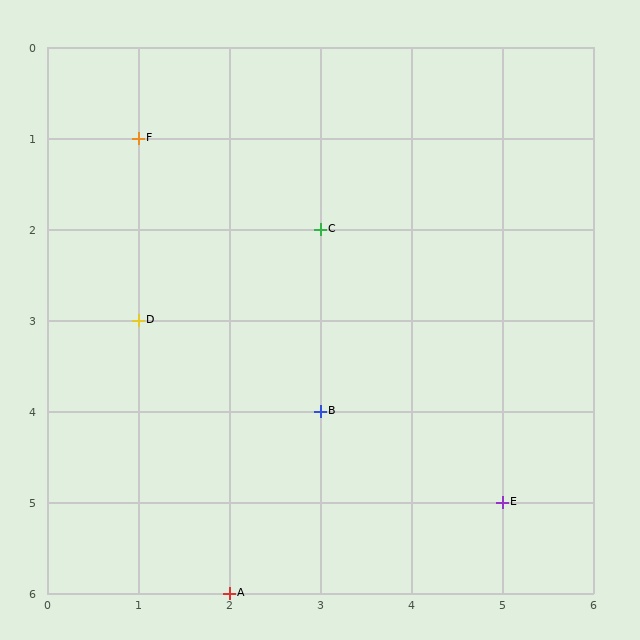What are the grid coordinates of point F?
Point F is at grid coordinates (1, 1).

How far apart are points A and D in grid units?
Points A and D are 1 column and 3 rows apart (about 3.2 grid units diagonally).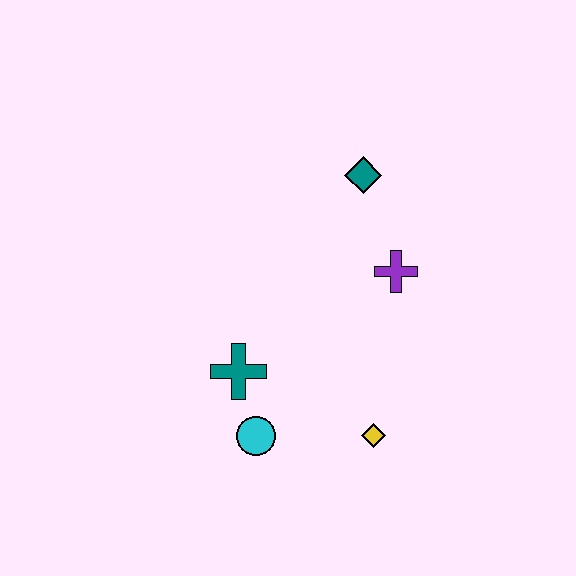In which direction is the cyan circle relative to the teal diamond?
The cyan circle is below the teal diamond.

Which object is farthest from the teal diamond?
The cyan circle is farthest from the teal diamond.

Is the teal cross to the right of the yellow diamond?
No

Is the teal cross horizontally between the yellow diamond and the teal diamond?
No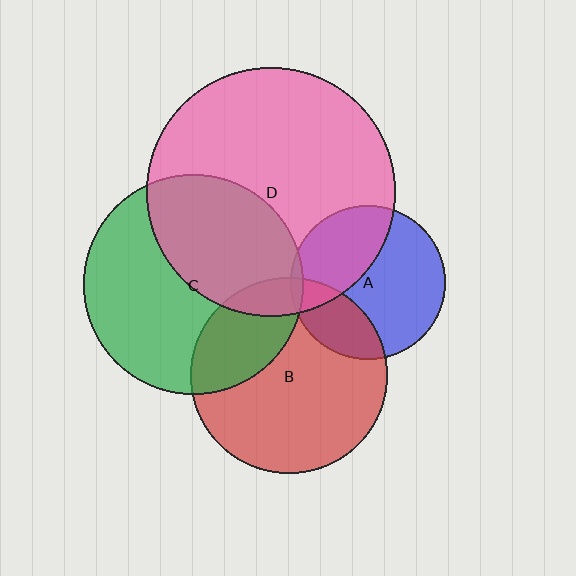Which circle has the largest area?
Circle D (pink).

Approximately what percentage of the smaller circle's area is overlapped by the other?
Approximately 40%.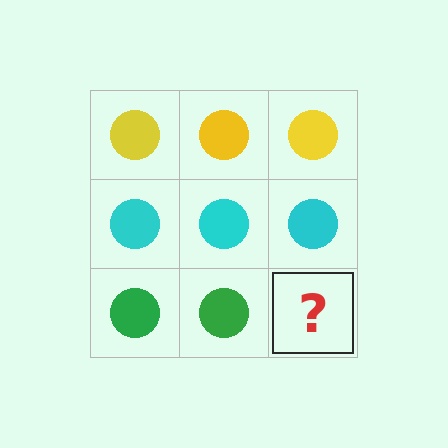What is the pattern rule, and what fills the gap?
The rule is that each row has a consistent color. The gap should be filled with a green circle.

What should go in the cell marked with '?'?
The missing cell should contain a green circle.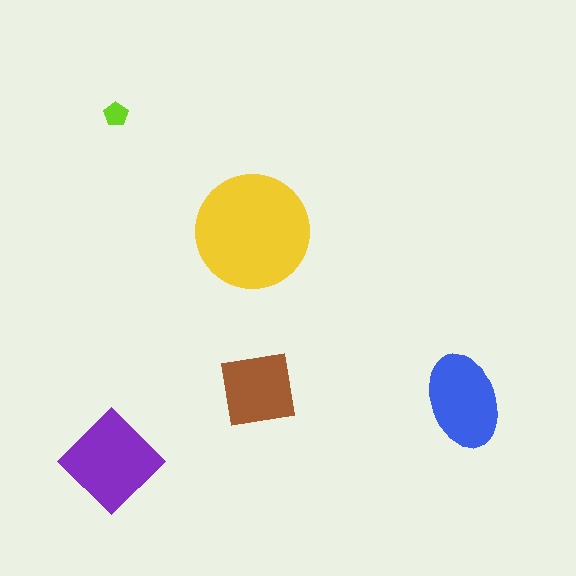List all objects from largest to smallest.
The yellow circle, the purple diamond, the blue ellipse, the brown square, the lime pentagon.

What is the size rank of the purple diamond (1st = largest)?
2nd.